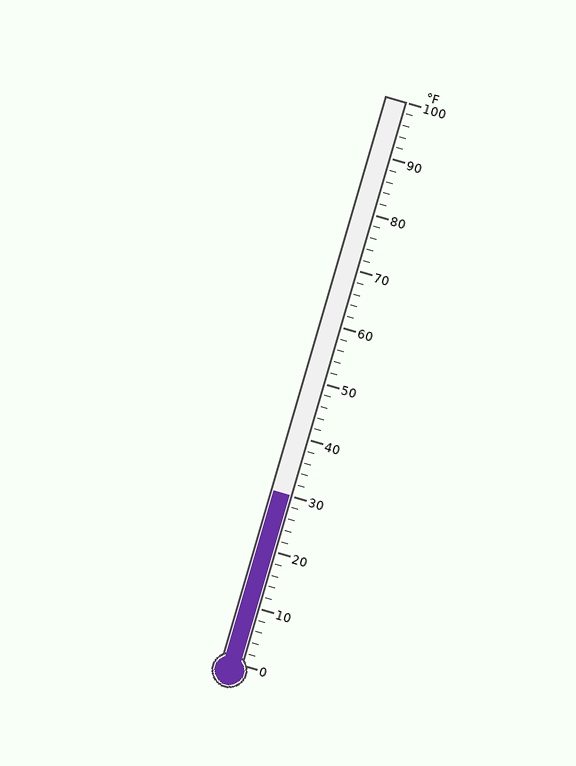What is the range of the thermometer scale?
The thermometer scale ranges from 0°F to 100°F.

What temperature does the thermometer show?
The thermometer shows approximately 30°F.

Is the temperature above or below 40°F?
The temperature is below 40°F.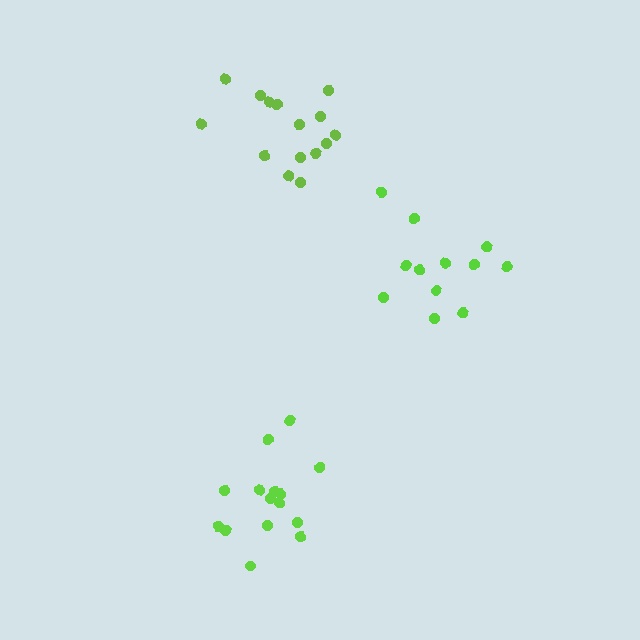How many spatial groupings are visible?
There are 3 spatial groupings.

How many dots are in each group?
Group 1: 12 dots, Group 2: 15 dots, Group 3: 15 dots (42 total).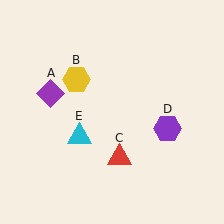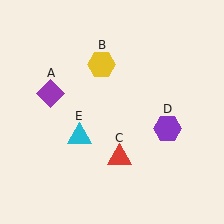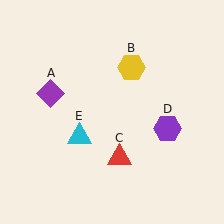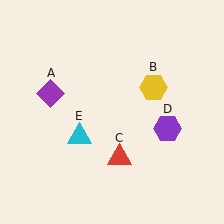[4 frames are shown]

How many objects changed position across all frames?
1 object changed position: yellow hexagon (object B).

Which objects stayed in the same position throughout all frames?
Purple diamond (object A) and red triangle (object C) and purple hexagon (object D) and cyan triangle (object E) remained stationary.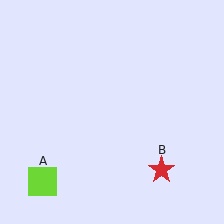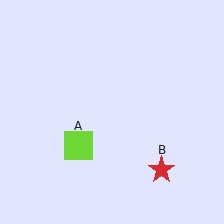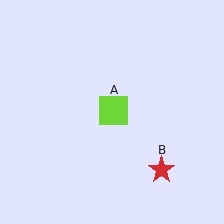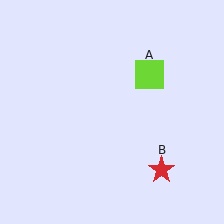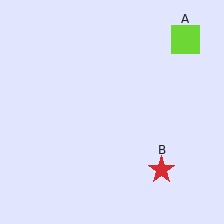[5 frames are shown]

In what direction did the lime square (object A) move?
The lime square (object A) moved up and to the right.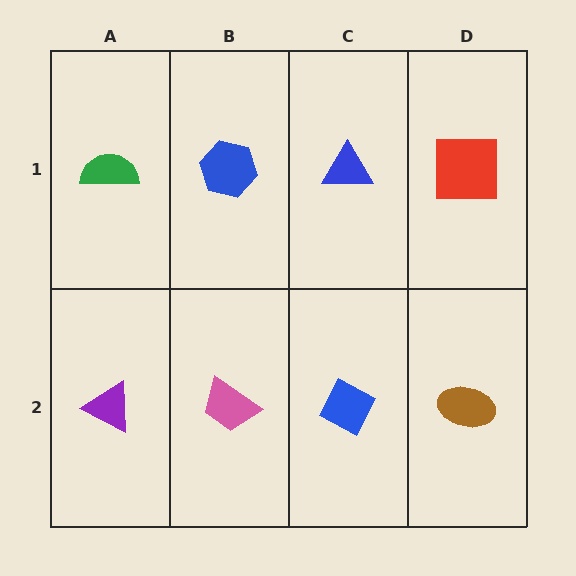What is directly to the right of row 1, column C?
A red square.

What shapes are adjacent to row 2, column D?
A red square (row 1, column D), a blue diamond (row 2, column C).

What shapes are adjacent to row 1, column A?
A purple triangle (row 2, column A), a blue hexagon (row 1, column B).